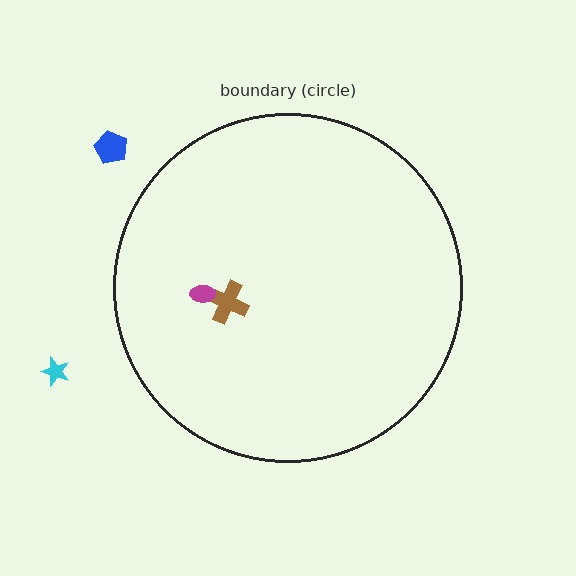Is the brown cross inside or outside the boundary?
Inside.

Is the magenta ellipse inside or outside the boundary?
Inside.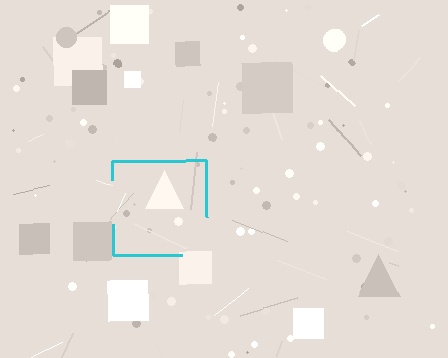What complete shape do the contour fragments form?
The contour fragments form a square.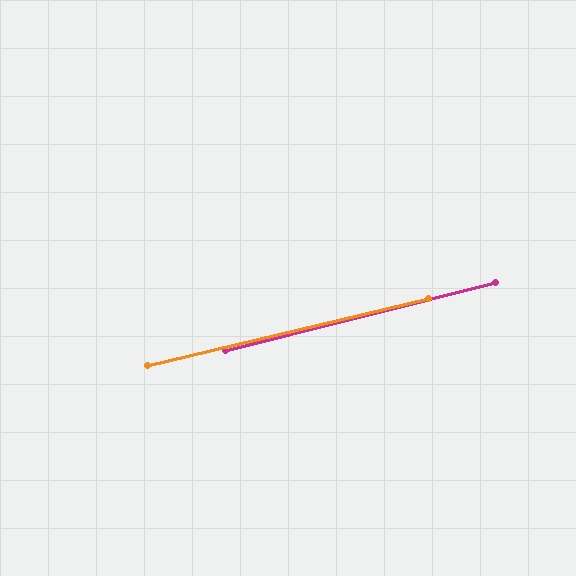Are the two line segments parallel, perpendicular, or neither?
Parallel — their directions differ by only 0.9°.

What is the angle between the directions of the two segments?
Approximately 1 degree.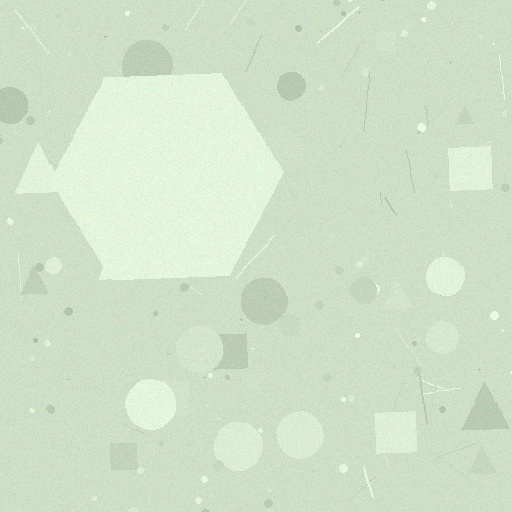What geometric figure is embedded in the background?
A hexagon is embedded in the background.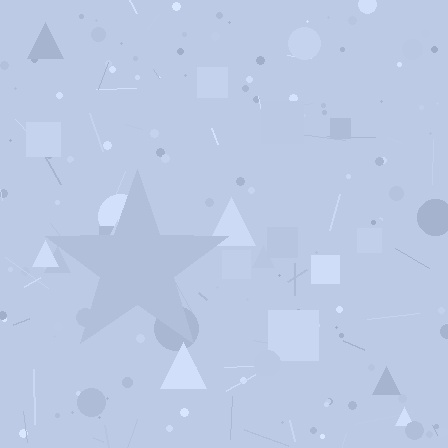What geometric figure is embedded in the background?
A star is embedded in the background.